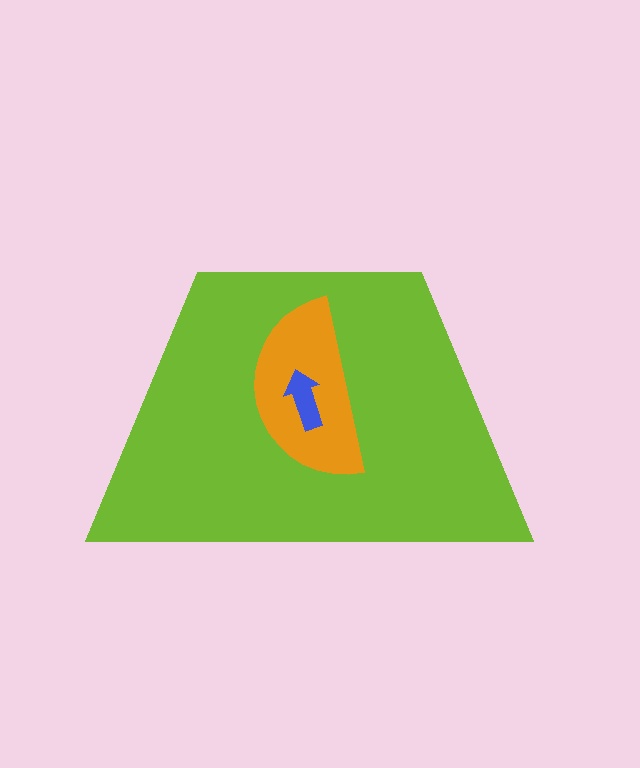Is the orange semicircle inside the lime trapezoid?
Yes.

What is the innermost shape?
The blue arrow.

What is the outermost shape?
The lime trapezoid.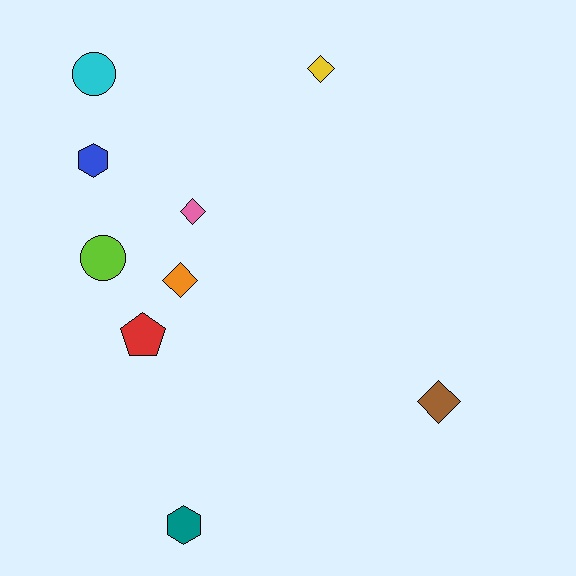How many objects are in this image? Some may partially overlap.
There are 9 objects.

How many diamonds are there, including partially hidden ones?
There are 4 diamonds.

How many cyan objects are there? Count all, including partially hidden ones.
There is 1 cyan object.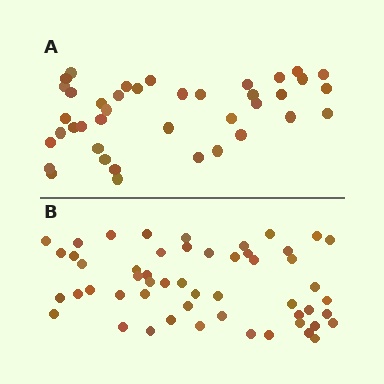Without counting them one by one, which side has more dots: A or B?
Region B (the bottom region) has more dots.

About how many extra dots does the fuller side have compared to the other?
Region B has approximately 15 more dots than region A.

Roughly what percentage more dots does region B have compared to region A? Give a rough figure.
About 30% more.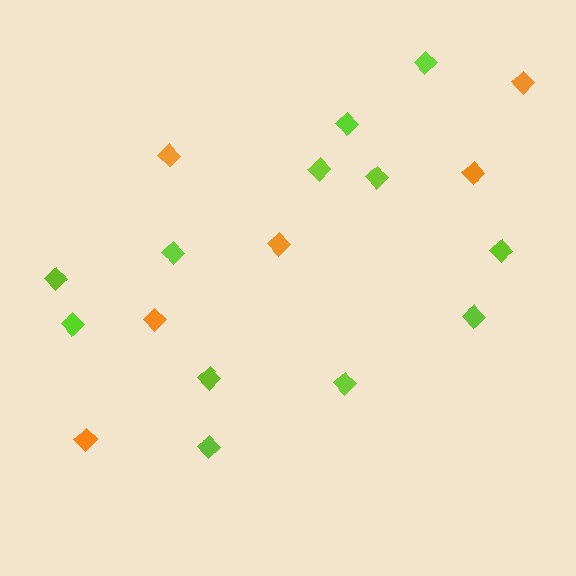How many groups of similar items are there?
There are 2 groups: one group of lime diamonds (12) and one group of orange diamonds (6).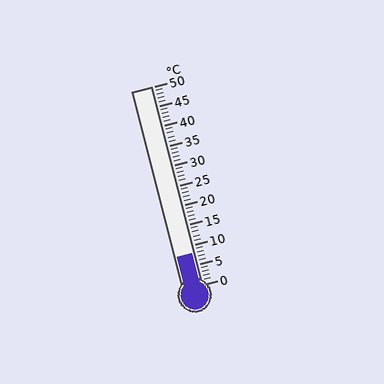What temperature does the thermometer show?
The thermometer shows approximately 8°C.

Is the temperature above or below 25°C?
The temperature is below 25°C.